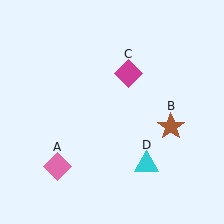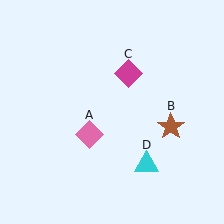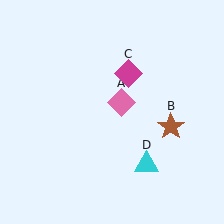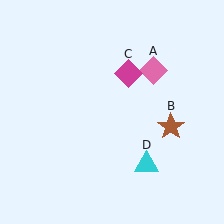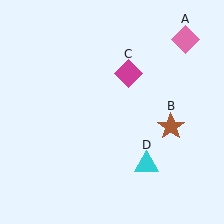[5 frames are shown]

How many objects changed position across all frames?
1 object changed position: pink diamond (object A).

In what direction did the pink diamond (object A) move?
The pink diamond (object A) moved up and to the right.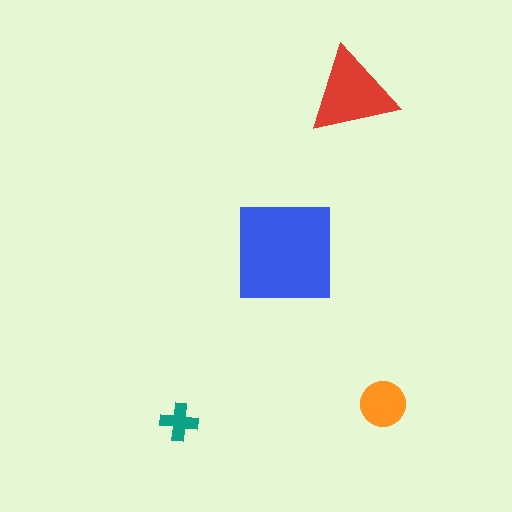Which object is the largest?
The blue square.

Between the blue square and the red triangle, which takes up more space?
The blue square.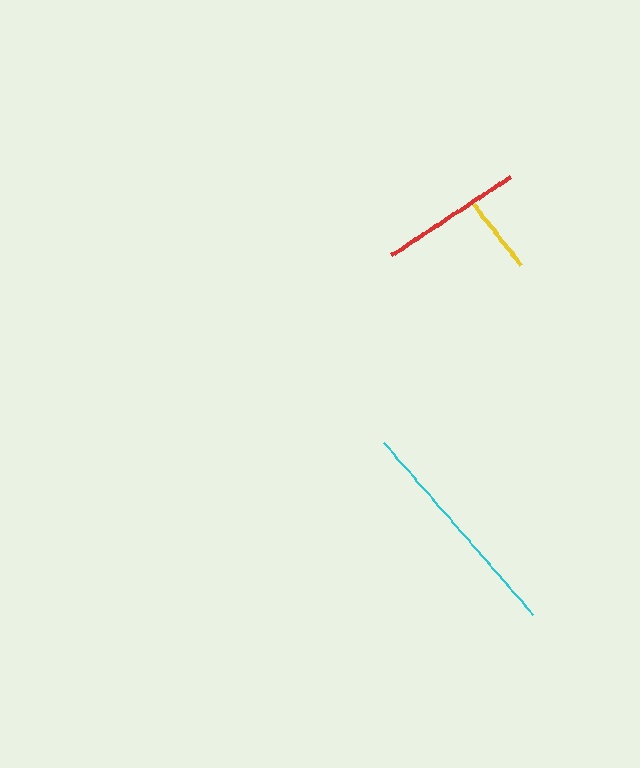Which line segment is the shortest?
The yellow line is the shortest at approximately 77 pixels.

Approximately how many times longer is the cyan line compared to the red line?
The cyan line is approximately 1.6 times the length of the red line.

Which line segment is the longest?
The cyan line is the longest at approximately 227 pixels.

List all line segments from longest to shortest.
From longest to shortest: cyan, red, yellow.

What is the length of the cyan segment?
The cyan segment is approximately 227 pixels long.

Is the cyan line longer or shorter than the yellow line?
The cyan line is longer than the yellow line.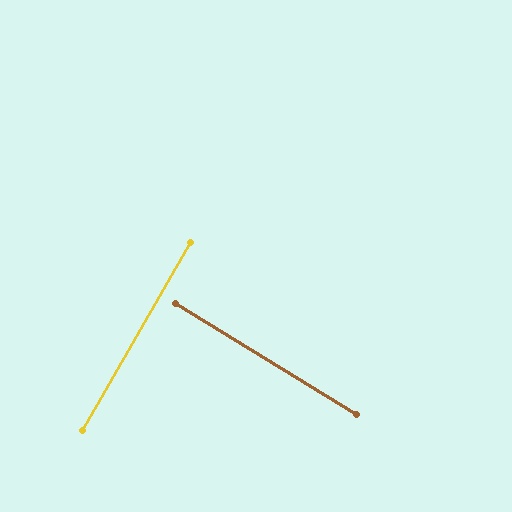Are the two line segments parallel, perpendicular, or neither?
Perpendicular — they meet at approximately 89°.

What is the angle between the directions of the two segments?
Approximately 89 degrees.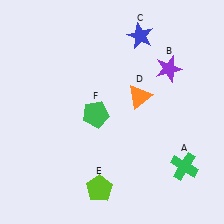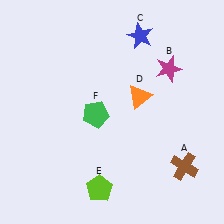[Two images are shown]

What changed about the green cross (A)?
In Image 1, A is green. In Image 2, it changed to brown.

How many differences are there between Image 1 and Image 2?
There are 2 differences between the two images.